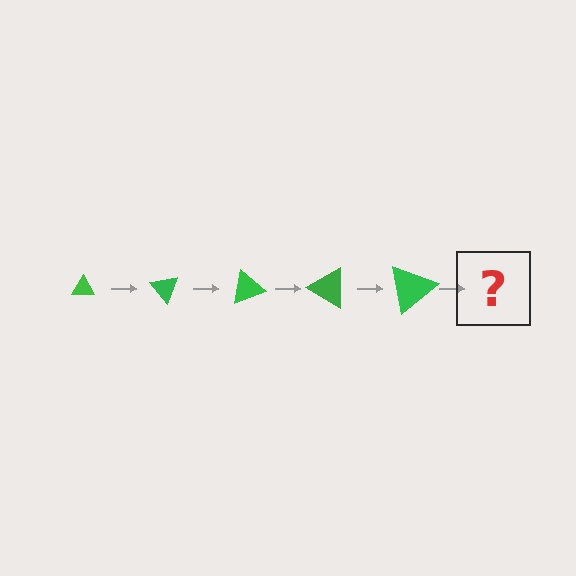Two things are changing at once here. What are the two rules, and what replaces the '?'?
The two rules are that the triangle grows larger each step and it rotates 50 degrees each step. The '?' should be a triangle, larger than the previous one and rotated 250 degrees from the start.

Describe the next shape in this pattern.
It should be a triangle, larger than the previous one and rotated 250 degrees from the start.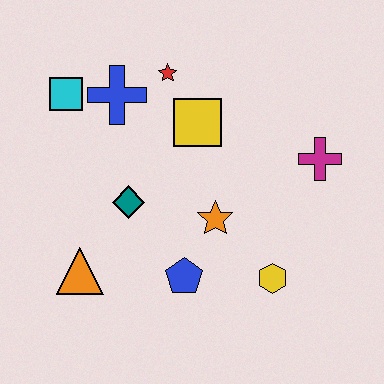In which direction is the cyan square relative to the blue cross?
The cyan square is to the left of the blue cross.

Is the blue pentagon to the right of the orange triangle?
Yes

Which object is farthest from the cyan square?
The yellow hexagon is farthest from the cyan square.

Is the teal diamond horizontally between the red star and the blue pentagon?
No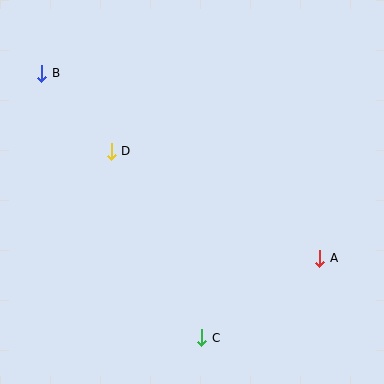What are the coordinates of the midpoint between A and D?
The midpoint between A and D is at (215, 205).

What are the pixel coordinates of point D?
Point D is at (111, 151).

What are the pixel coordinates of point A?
Point A is at (320, 258).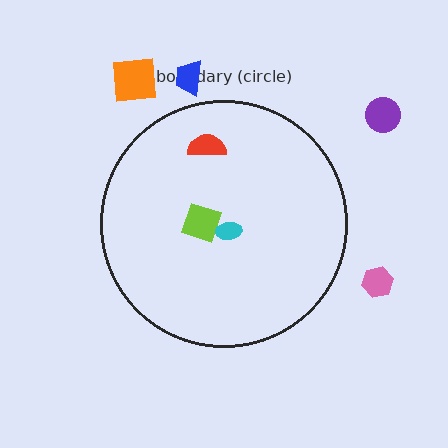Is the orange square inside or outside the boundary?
Outside.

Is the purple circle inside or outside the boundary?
Outside.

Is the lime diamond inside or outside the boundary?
Inside.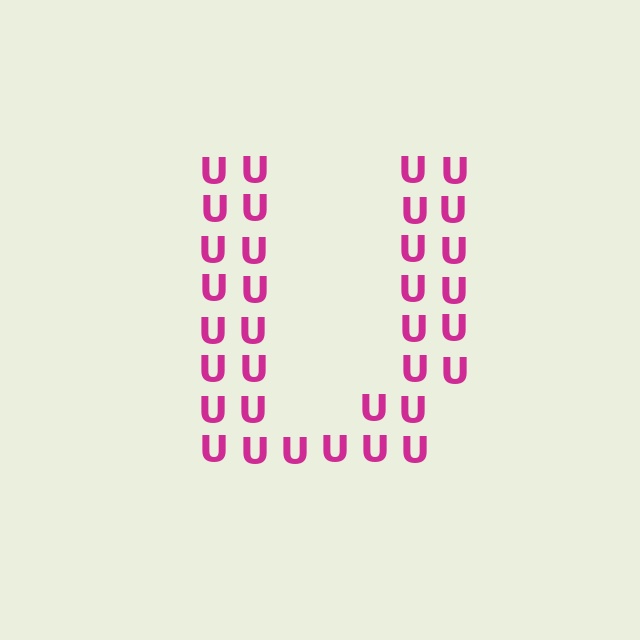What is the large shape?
The large shape is the letter U.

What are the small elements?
The small elements are letter U's.